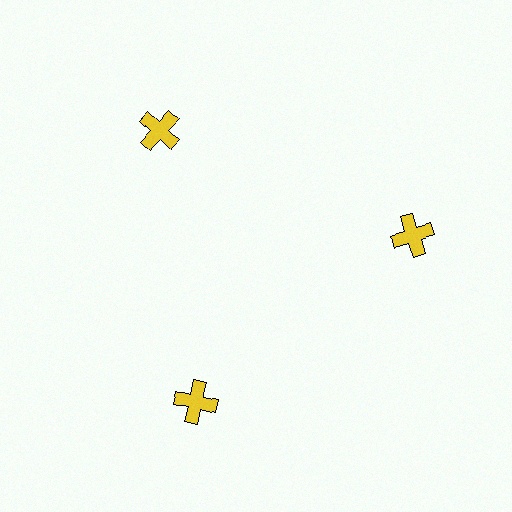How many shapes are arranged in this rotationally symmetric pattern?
There are 3 shapes, arranged in 3 groups of 1.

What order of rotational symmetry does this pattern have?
This pattern has 3-fold rotational symmetry.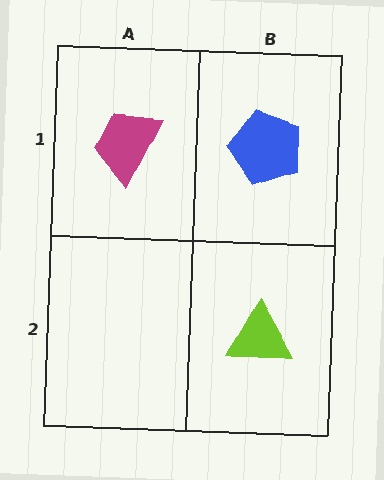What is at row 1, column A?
A magenta trapezoid.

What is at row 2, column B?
A lime triangle.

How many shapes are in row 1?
2 shapes.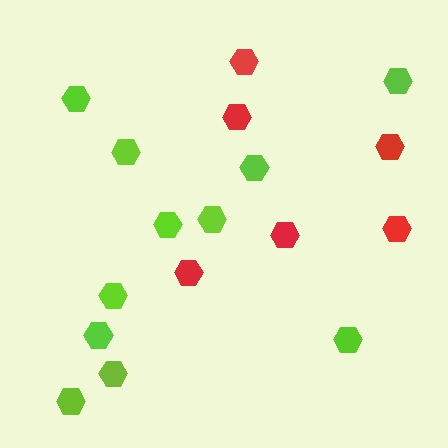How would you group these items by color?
There are 2 groups: one group of lime hexagons (11) and one group of red hexagons (6).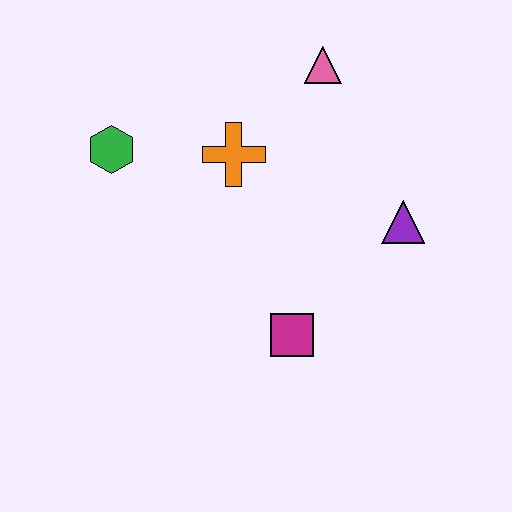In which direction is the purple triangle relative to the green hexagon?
The purple triangle is to the right of the green hexagon.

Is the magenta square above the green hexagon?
No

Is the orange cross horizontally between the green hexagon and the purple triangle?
Yes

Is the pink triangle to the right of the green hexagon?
Yes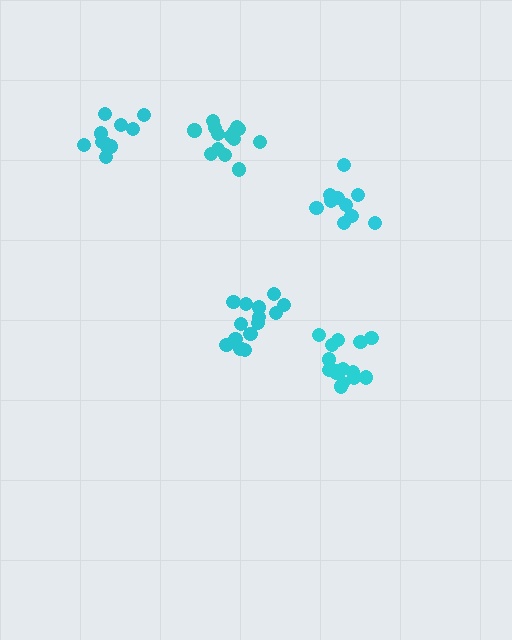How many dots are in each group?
Group 1: 14 dots, Group 2: 10 dots, Group 3: 14 dots, Group 4: 15 dots, Group 5: 13 dots (66 total).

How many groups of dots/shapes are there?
There are 5 groups.